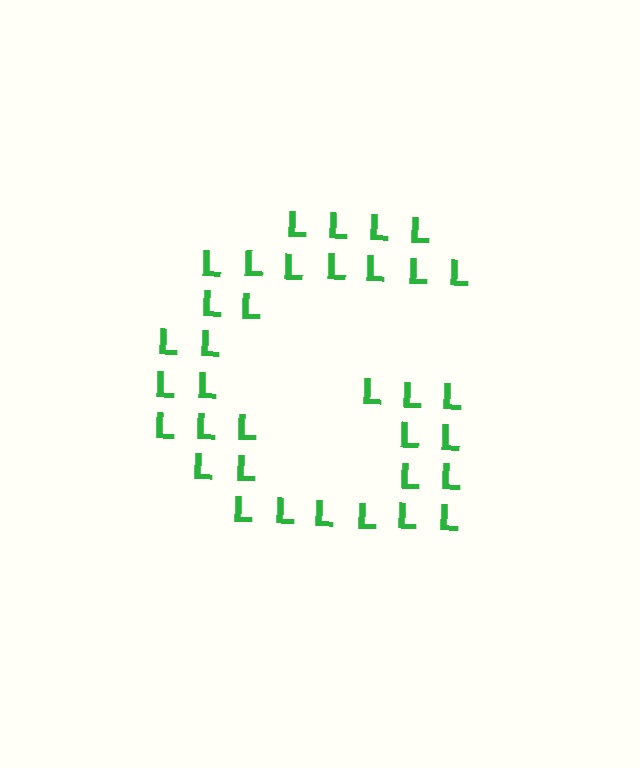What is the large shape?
The large shape is the letter G.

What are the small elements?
The small elements are letter L's.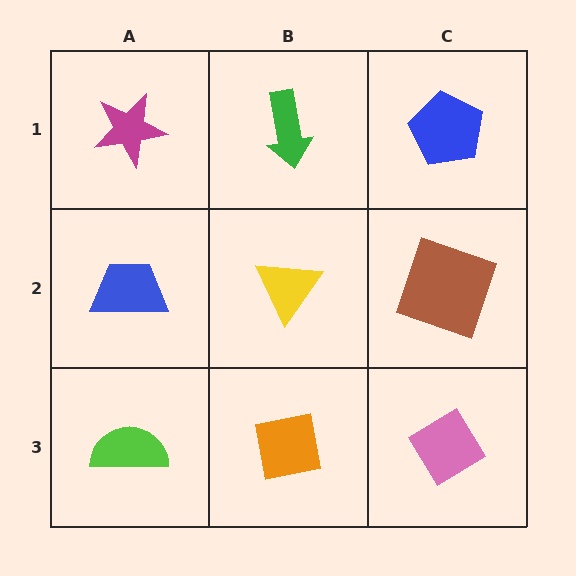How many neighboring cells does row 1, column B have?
3.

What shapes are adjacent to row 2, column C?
A blue pentagon (row 1, column C), a pink diamond (row 3, column C), a yellow triangle (row 2, column B).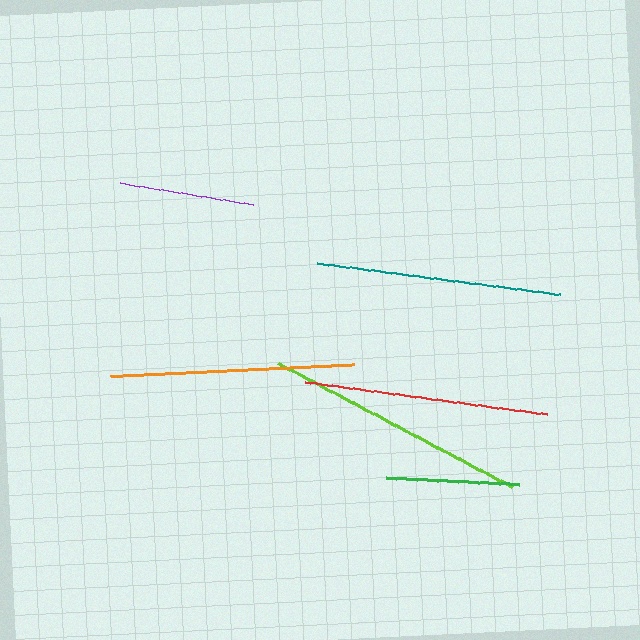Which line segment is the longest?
The lime line is the longest at approximately 265 pixels.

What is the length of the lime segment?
The lime segment is approximately 265 pixels long.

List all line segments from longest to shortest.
From longest to shortest: lime, teal, orange, red, purple, green.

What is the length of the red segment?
The red segment is approximately 243 pixels long.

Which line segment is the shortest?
The green line is the shortest at approximately 133 pixels.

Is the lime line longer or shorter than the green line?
The lime line is longer than the green line.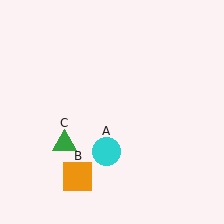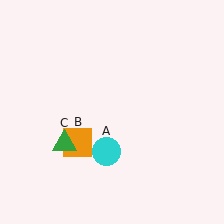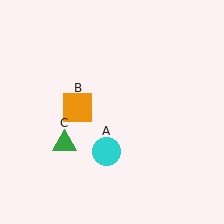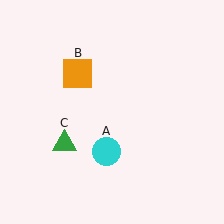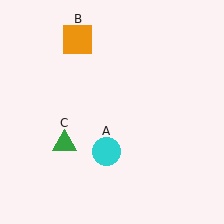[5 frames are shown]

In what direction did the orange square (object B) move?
The orange square (object B) moved up.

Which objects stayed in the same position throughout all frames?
Cyan circle (object A) and green triangle (object C) remained stationary.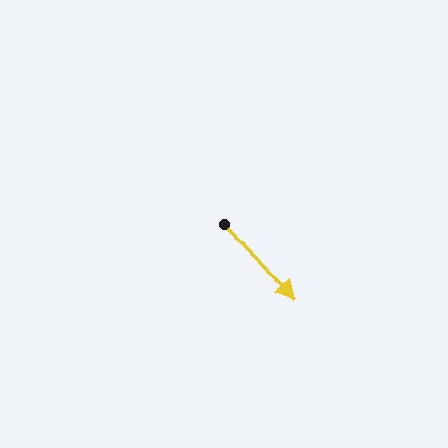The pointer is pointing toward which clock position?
Roughly 5 o'clock.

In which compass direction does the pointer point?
Southeast.